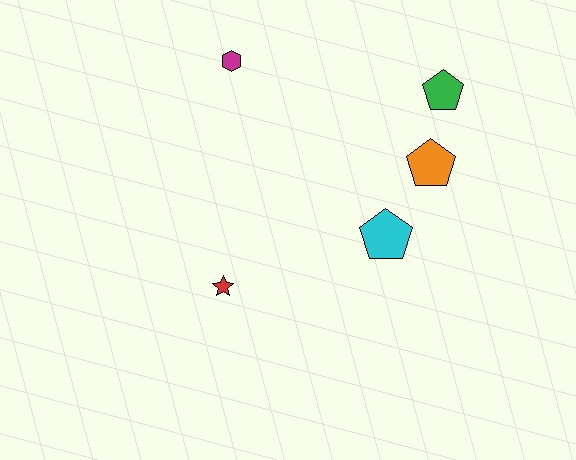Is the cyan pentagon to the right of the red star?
Yes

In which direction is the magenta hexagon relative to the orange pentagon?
The magenta hexagon is to the left of the orange pentagon.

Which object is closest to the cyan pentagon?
The orange pentagon is closest to the cyan pentagon.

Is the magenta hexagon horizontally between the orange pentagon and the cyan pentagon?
No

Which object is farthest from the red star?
The green pentagon is farthest from the red star.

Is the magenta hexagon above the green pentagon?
Yes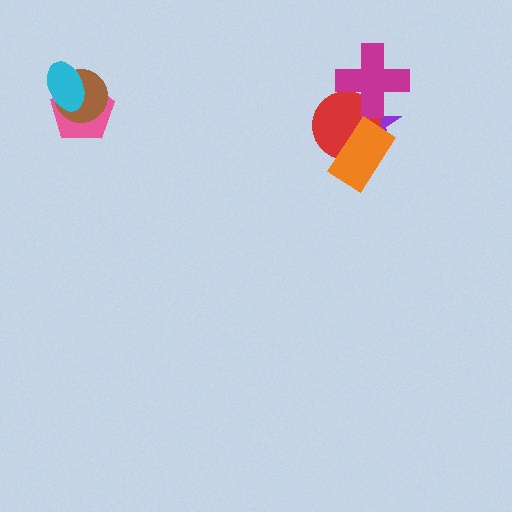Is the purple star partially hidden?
Yes, it is partially covered by another shape.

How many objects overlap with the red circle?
3 objects overlap with the red circle.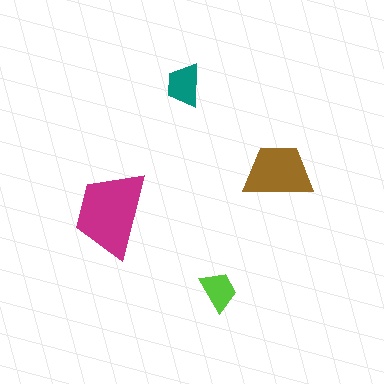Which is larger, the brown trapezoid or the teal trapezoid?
The brown one.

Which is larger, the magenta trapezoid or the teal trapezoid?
The magenta one.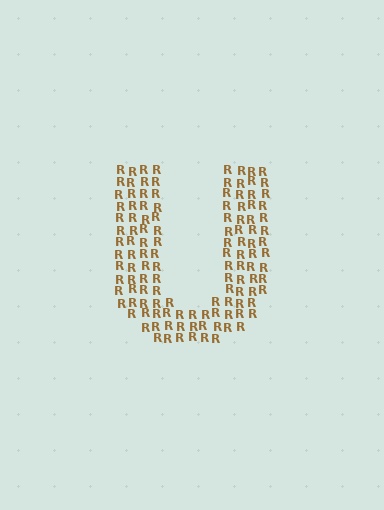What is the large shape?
The large shape is the letter U.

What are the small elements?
The small elements are letter R's.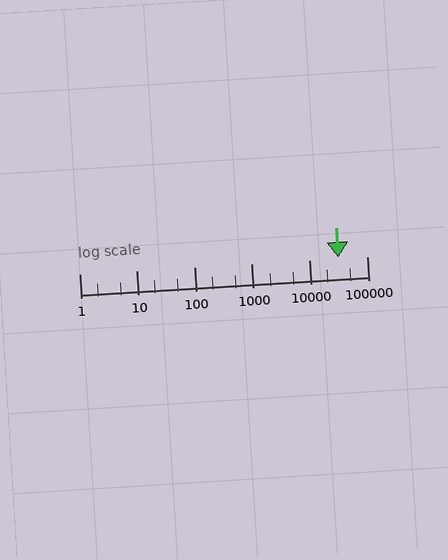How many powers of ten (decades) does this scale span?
The scale spans 5 decades, from 1 to 100000.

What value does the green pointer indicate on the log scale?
The pointer indicates approximately 32000.